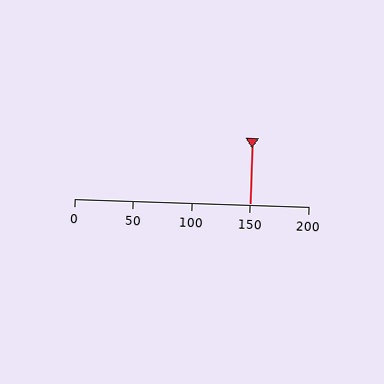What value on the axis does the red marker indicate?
The marker indicates approximately 150.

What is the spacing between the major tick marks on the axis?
The major ticks are spaced 50 apart.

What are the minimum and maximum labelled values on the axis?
The axis runs from 0 to 200.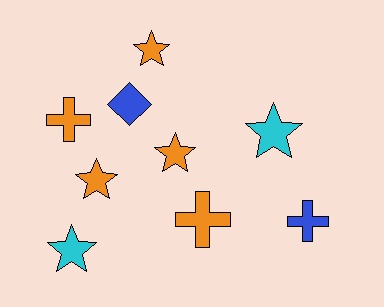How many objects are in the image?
There are 9 objects.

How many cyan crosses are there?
There are no cyan crosses.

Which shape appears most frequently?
Star, with 5 objects.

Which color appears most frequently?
Orange, with 5 objects.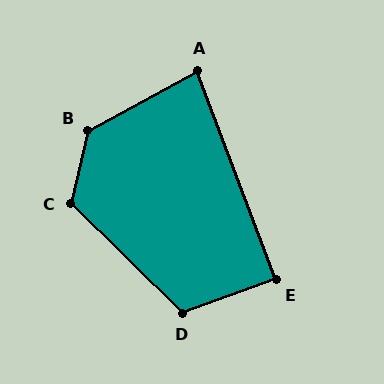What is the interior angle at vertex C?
Approximately 122 degrees (obtuse).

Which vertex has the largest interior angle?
B, at approximately 131 degrees.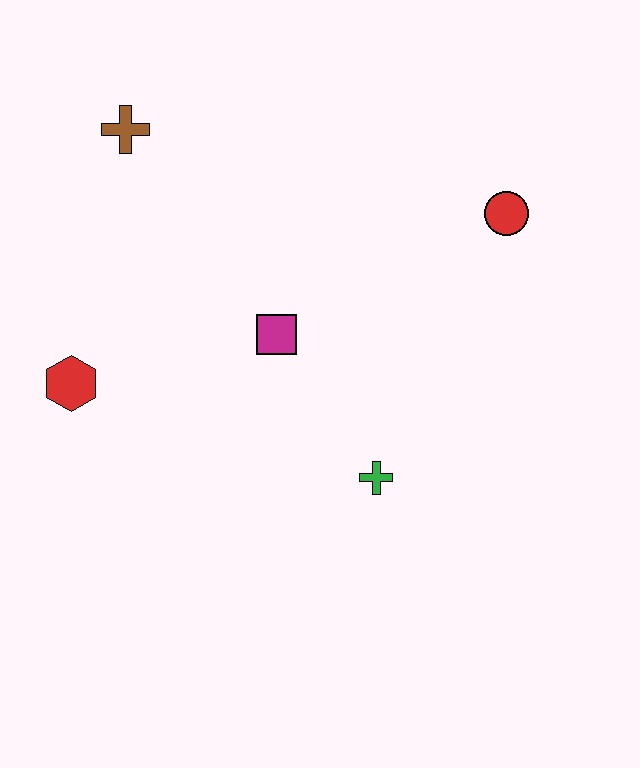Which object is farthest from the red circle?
The red hexagon is farthest from the red circle.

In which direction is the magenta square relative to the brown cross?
The magenta square is below the brown cross.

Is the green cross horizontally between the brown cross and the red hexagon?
No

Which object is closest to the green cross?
The magenta square is closest to the green cross.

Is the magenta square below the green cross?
No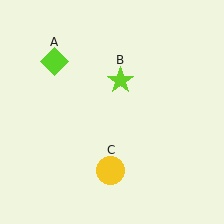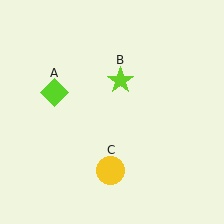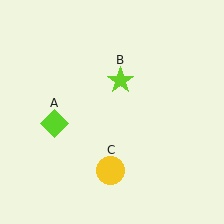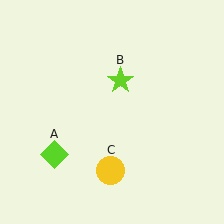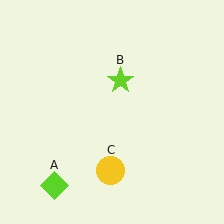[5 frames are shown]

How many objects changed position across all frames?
1 object changed position: lime diamond (object A).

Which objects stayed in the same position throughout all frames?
Lime star (object B) and yellow circle (object C) remained stationary.